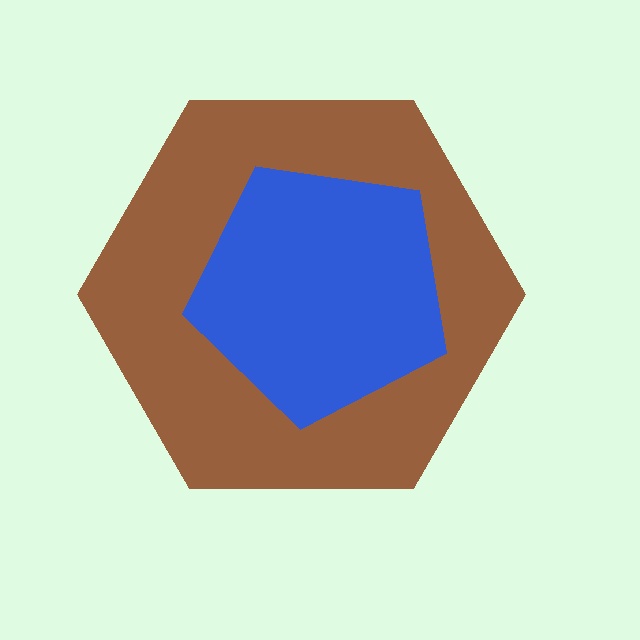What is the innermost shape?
The blue pentagon.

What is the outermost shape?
The brown hexagon.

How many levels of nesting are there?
2.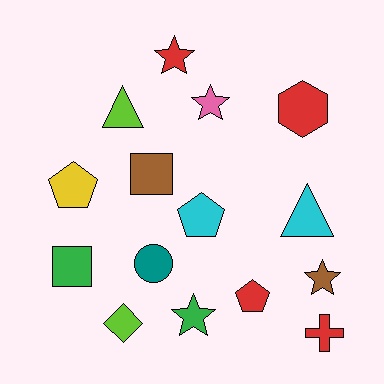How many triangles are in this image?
There are 2 triangles.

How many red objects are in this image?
There are 4 red objects.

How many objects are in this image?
There are 15 objects.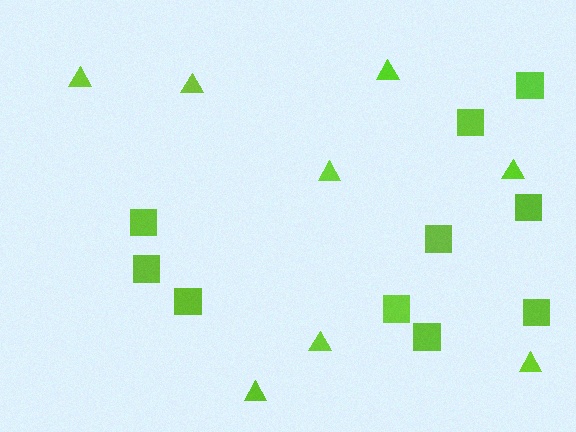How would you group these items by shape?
There are 2 groups: one group of triangles (8) and one group of squares (10).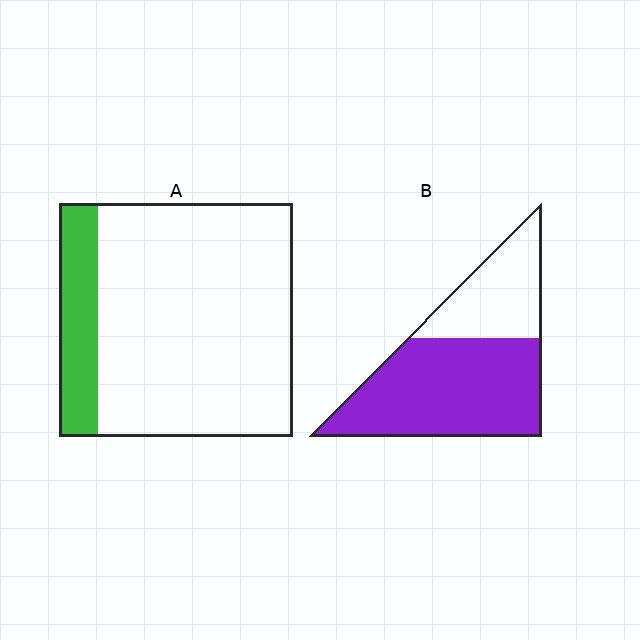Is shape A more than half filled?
No.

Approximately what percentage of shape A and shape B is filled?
A is approximately 15% and B is approximately 65%.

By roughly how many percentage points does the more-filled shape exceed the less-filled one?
By roughly 50 percentage points (B over A).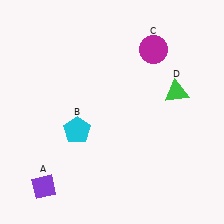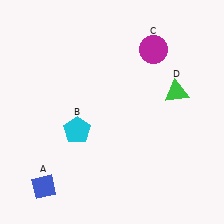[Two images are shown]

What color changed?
The diamond (A) changed from purple in Image 1 to blue in Image 2.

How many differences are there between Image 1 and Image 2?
There is 1 difference between the two images.